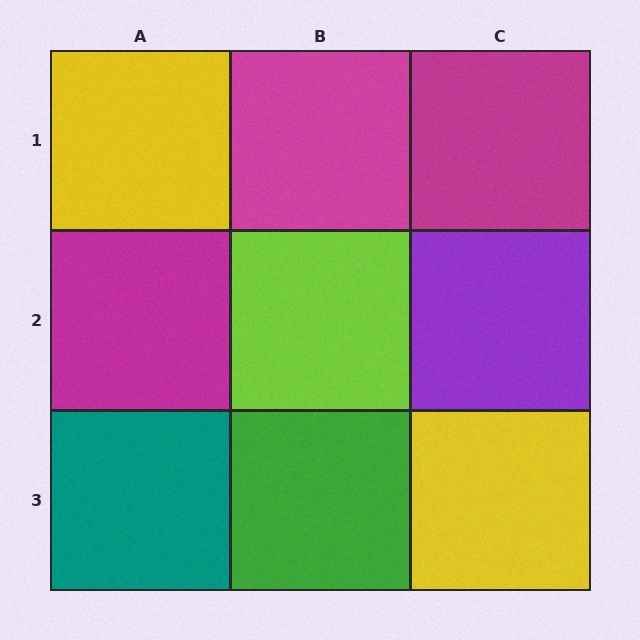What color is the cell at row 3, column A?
Teal.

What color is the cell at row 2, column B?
Lime.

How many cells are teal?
1 cell is teal.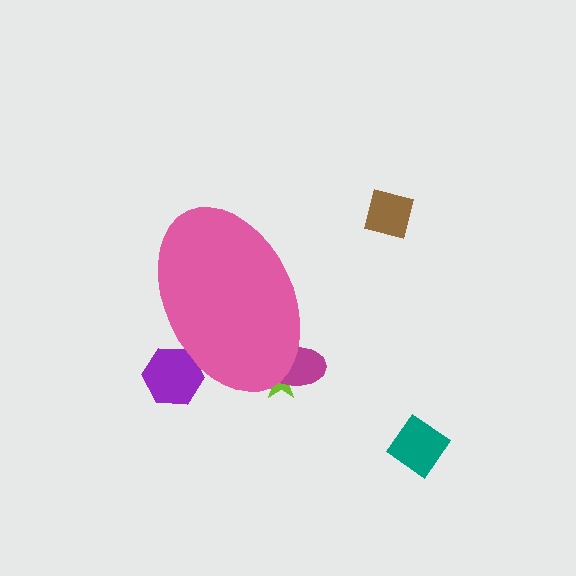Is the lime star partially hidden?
Yes, the lime star is partially hidden behind the pink ellipse.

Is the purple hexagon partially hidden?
Yes, the purple hexagon is partially hidden behind the pink ellipse.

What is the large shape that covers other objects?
A pink ellipse.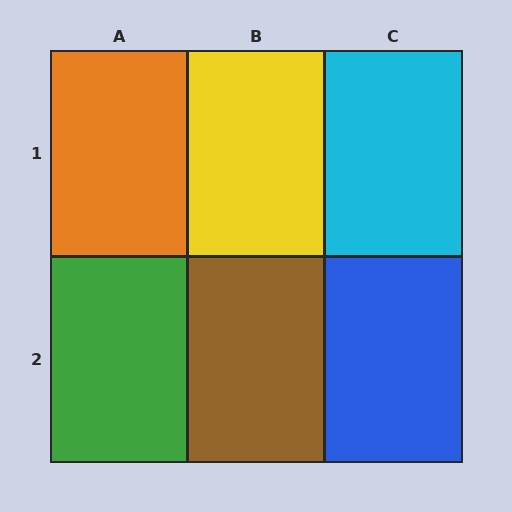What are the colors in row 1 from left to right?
Orange, yellow, cyan.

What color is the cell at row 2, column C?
Blue.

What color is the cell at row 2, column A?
Green.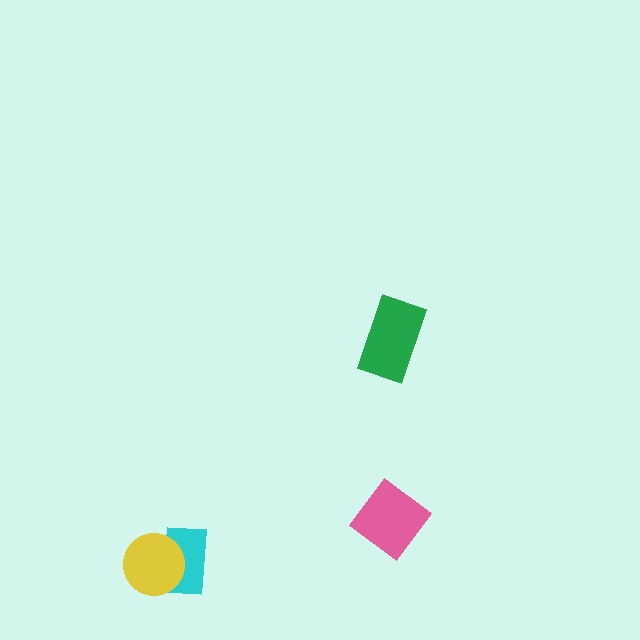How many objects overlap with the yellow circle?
1 object overlaps with the yellow circle.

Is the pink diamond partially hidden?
No, no other shape covers it.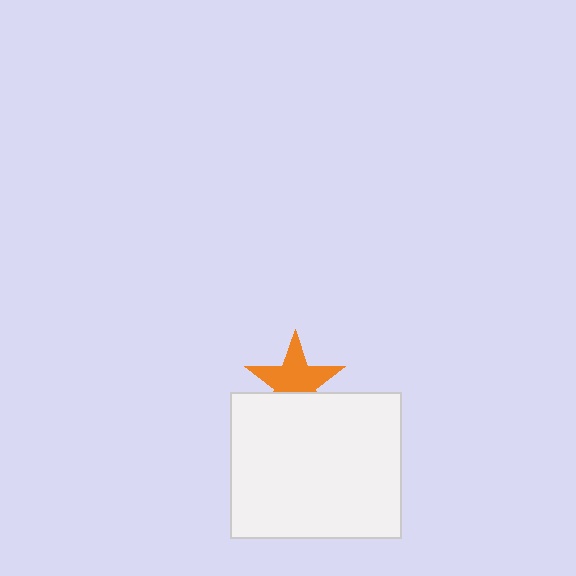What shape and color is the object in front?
The object in front is a white rectangle.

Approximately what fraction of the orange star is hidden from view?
Roughly 34% of the orange star is hidden behind the white rectangle.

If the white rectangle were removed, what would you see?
You would see the complete orange star.